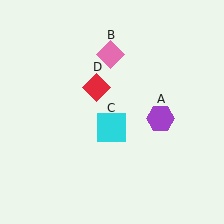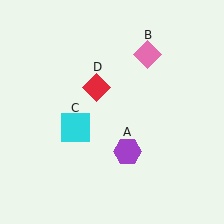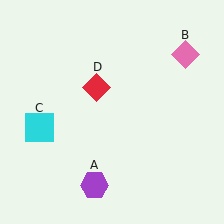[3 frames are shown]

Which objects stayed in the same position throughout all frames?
Red diamond (object D) remained stationary.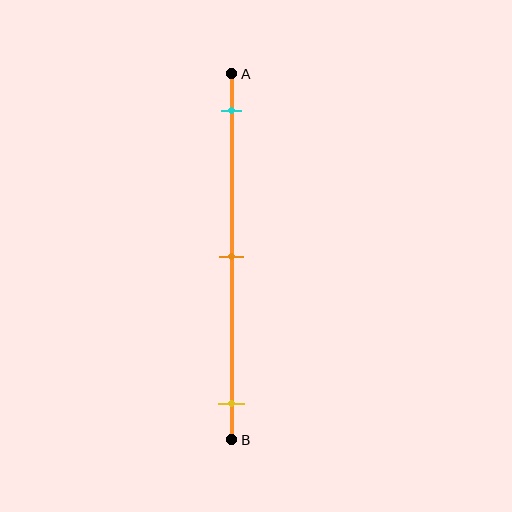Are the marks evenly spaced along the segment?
Yes, the marks are approximately evenly spaced.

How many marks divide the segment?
There are 3 marks dividing the segment.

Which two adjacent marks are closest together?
The cyan and orange marks are the closest adjacent pair.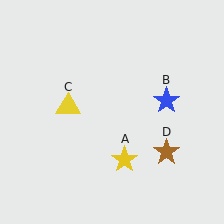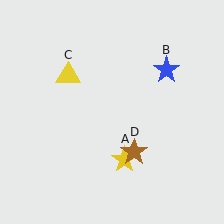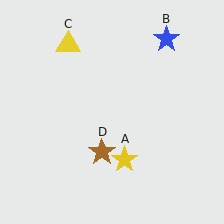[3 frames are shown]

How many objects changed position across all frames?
3 objects changed position: blue star (object B), yellow triangle (object C), brown star (object D).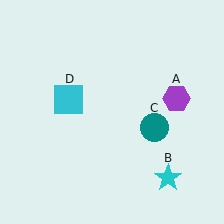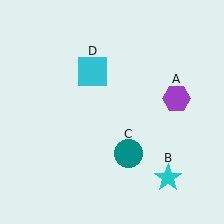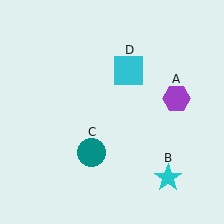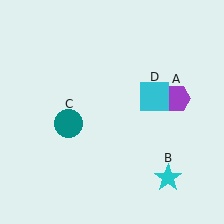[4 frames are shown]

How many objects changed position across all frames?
2 objects changed position: teal circle (object C), cyan square (object D).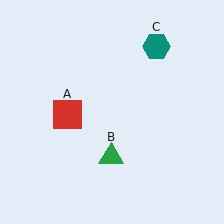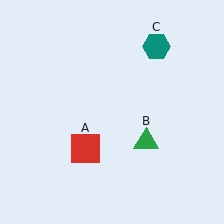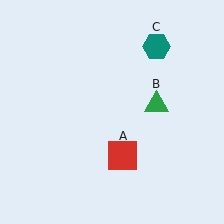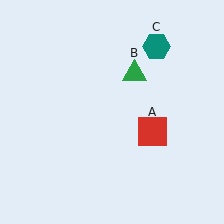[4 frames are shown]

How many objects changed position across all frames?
2 objects changed position: red square (object A), green triangle (object B).